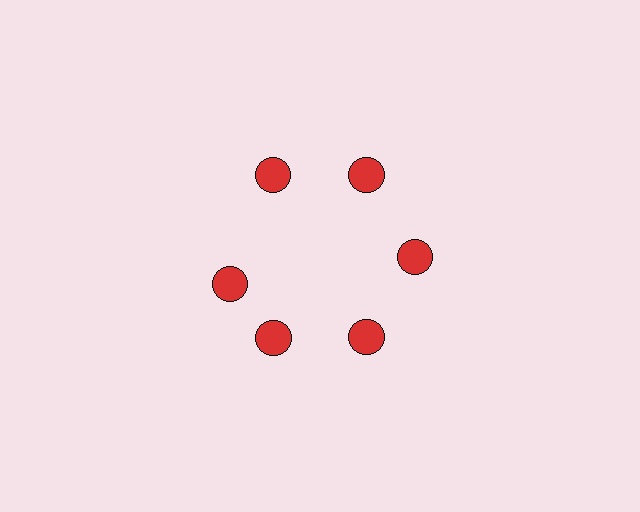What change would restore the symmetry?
The symmetry would be restored by rotating it back into even spacing with its neighbors so that all 6 circles sit at equal angles and equal distance from the center.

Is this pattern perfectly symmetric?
No. The 6 red circles are arranged in a ring, but one element near the 9 o'clock position is rotated out of alignment along the ring, breaking the 6-fold rotational symmetry.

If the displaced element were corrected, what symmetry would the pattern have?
It would have 6-fold rotational symmetry — the pattern would map onto itself every 60 degrees.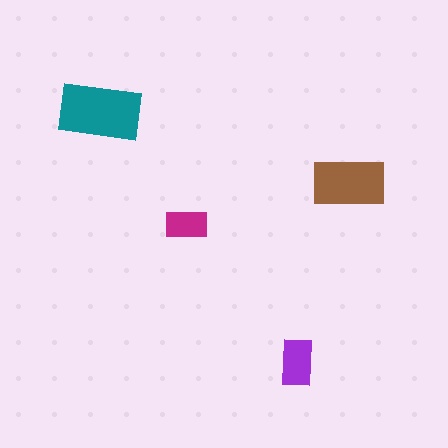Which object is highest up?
The teal rectangle is topmost.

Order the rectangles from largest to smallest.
the teal one, the brown one, the purple one, the magenta one.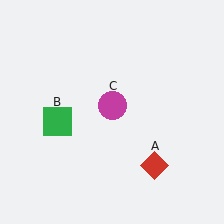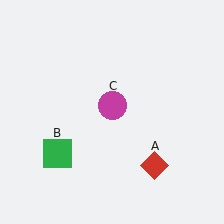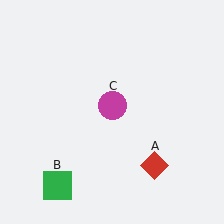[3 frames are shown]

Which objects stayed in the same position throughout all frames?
Red diamond (object A) and magenta circle (object C) remained stationary.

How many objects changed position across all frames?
1 object changed position: green square (object B).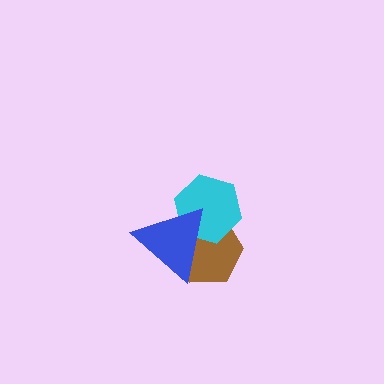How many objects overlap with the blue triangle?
2 objects overlap with the blue triangle.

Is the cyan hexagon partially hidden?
Yes, it is partially covered by another shape.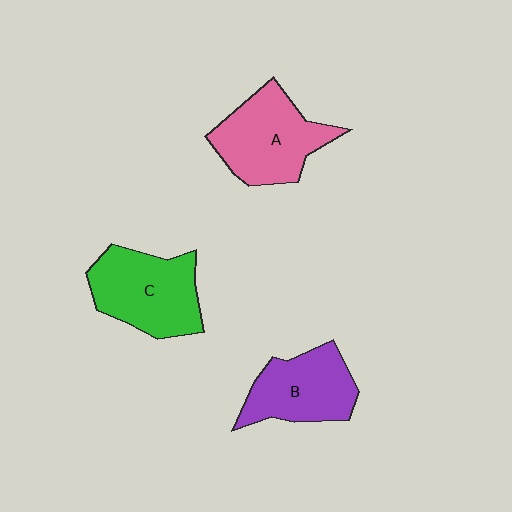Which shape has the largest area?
Shape C (green).